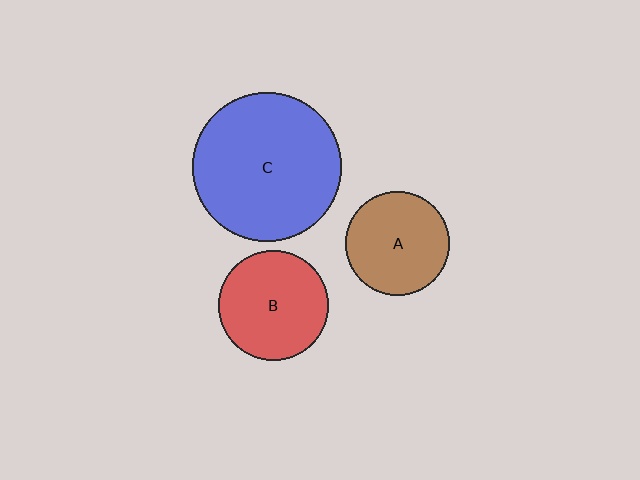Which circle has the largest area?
Circle C (blue).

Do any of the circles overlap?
No, none of the circles overlap.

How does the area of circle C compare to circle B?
Approximately 1.8 times.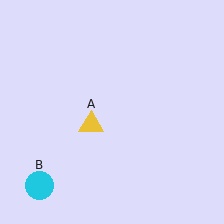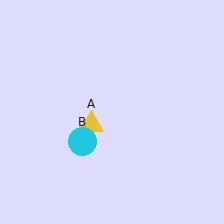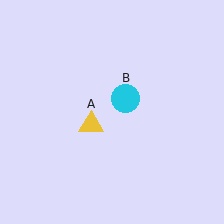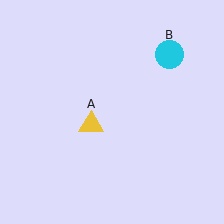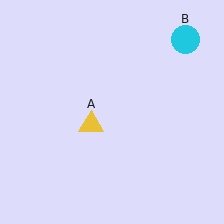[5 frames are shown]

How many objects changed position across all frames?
1 object changed position: cyan circle (object B).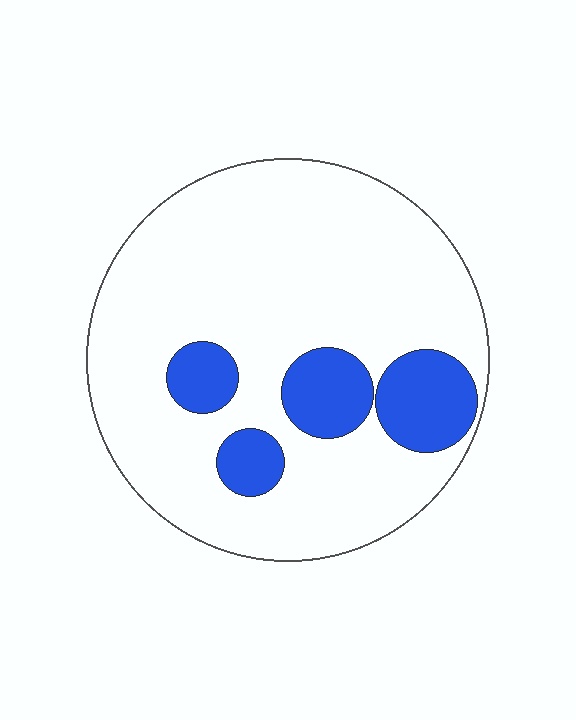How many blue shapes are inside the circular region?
4.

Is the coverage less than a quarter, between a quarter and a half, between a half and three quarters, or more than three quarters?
Less than a quarter.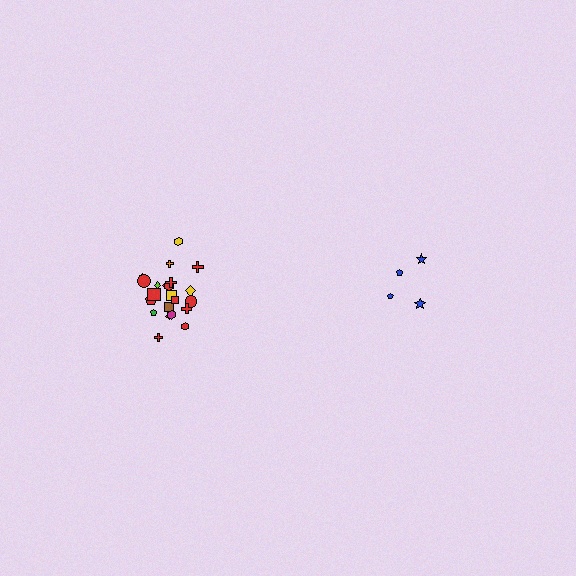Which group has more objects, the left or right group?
The left group.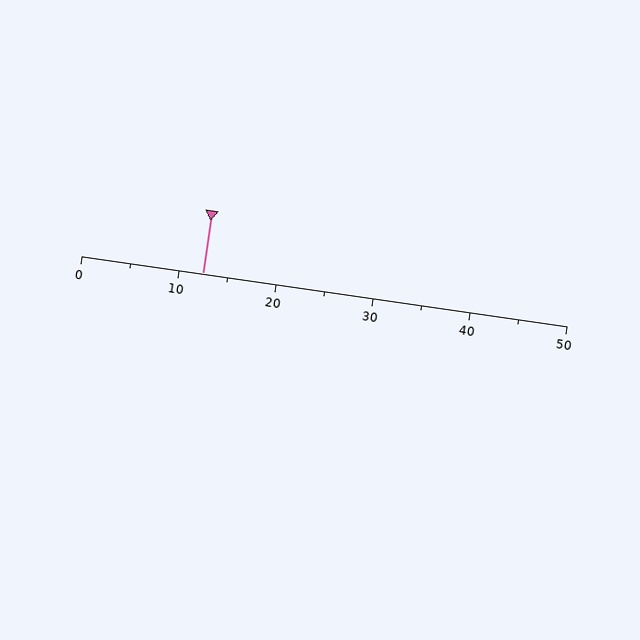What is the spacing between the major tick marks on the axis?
The major ticks are spaced 10 apart.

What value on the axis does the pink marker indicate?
The marker indicates approximately 12.5.